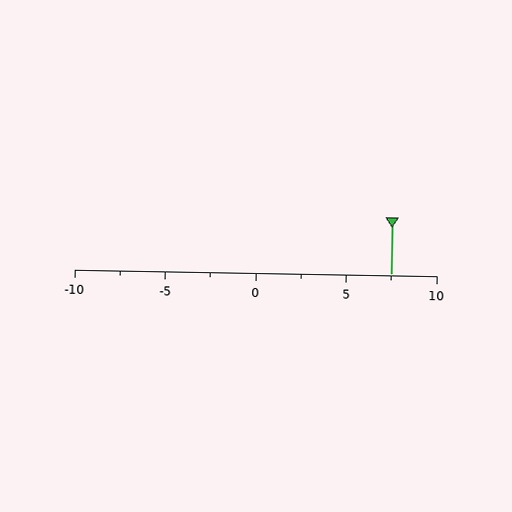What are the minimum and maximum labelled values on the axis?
The axis runs from -10 to 10.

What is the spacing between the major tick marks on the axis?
The major ticks are spaced 5 apart.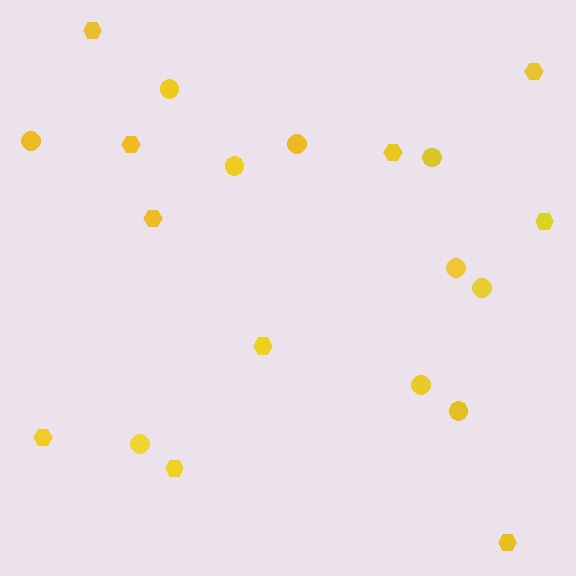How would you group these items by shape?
There are 2 groups: one group of circles (10) and one group of hexagons (10).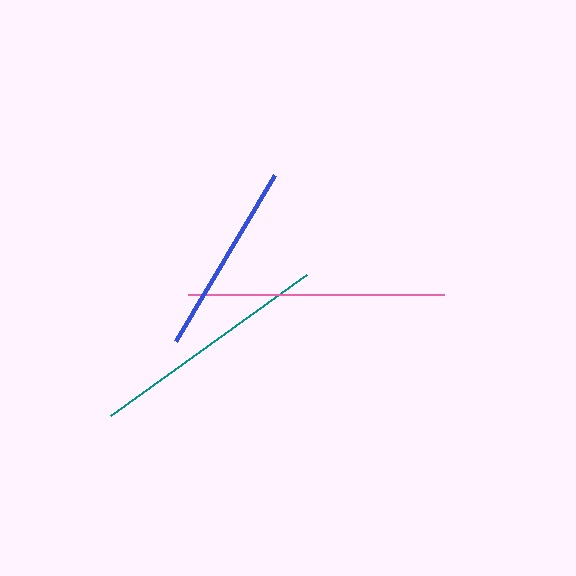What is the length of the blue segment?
The blue segment is approximately 194 pixels long.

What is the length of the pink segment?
The pink segment is approximately 256 pixels long.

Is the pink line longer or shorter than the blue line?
The pink line is longer than the blue line.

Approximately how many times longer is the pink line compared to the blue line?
The pink line is approximately 1.3 times the length of the blue line.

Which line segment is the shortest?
The blue line is the shortest at approximately 194 pixels.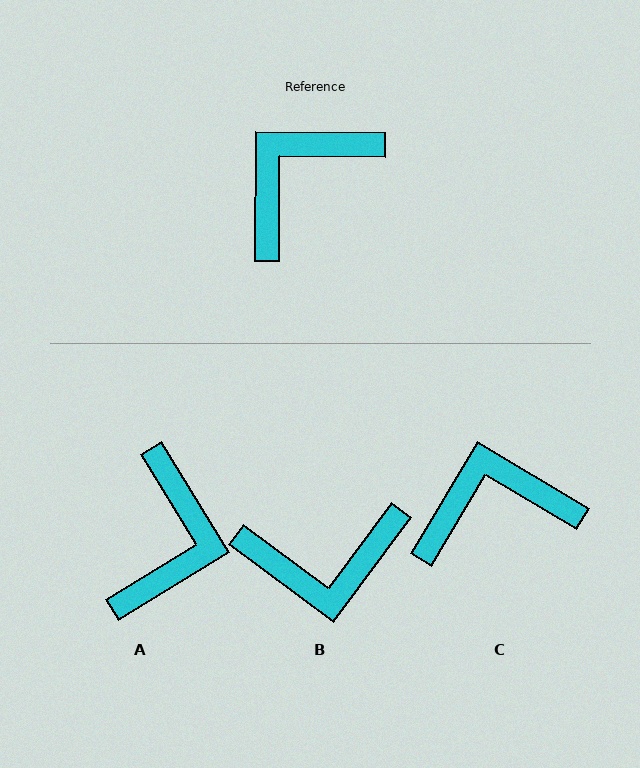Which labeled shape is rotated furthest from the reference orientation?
A, about 148 degrees away.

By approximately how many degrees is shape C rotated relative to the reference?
Approximately 30 degrees clockwise.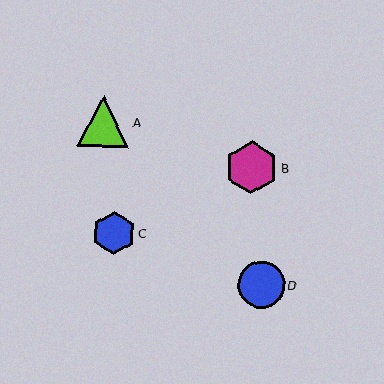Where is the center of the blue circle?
The center of the blue circle is at (261, 285).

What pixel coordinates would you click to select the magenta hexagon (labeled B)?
Click at (252, 168) to select the magenta hexagon B.